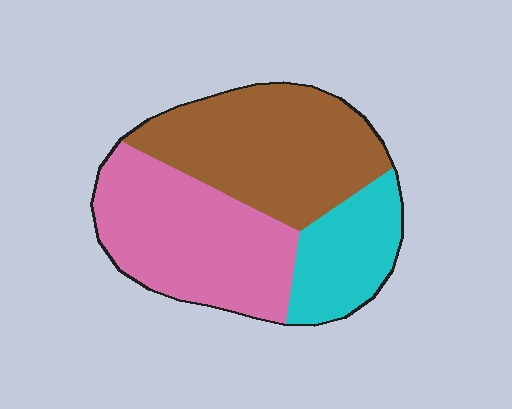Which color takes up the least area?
Cyan, at roughly 20%.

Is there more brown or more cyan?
Brown.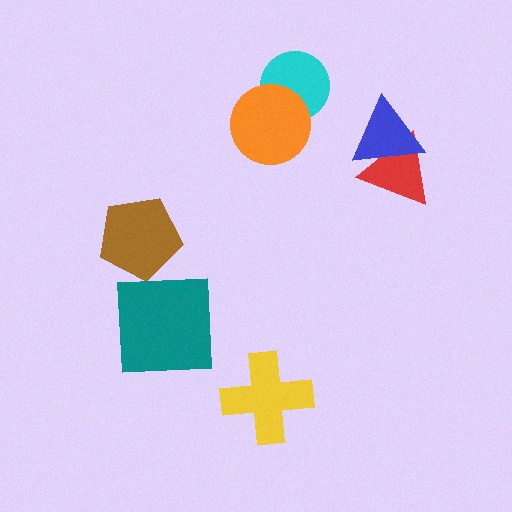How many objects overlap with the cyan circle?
1 object overlaps with the cyan circle.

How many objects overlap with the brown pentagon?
0 objects overlap with the brown pentagon.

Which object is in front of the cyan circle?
The orange circle is in front of the cyan circle.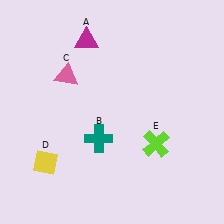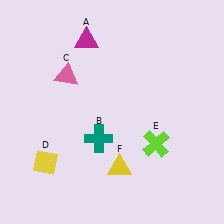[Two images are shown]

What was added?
A yellow triangle (F) was added in Image 2.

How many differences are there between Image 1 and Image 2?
There is 1 difference between the two images.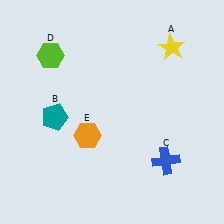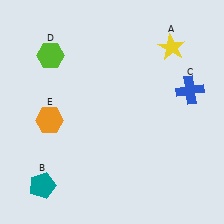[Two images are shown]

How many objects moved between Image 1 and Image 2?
3 objects moved between the two images.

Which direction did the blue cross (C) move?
The blue cross (C) moved up.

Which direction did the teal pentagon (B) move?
The teal pentagon (B) moved down.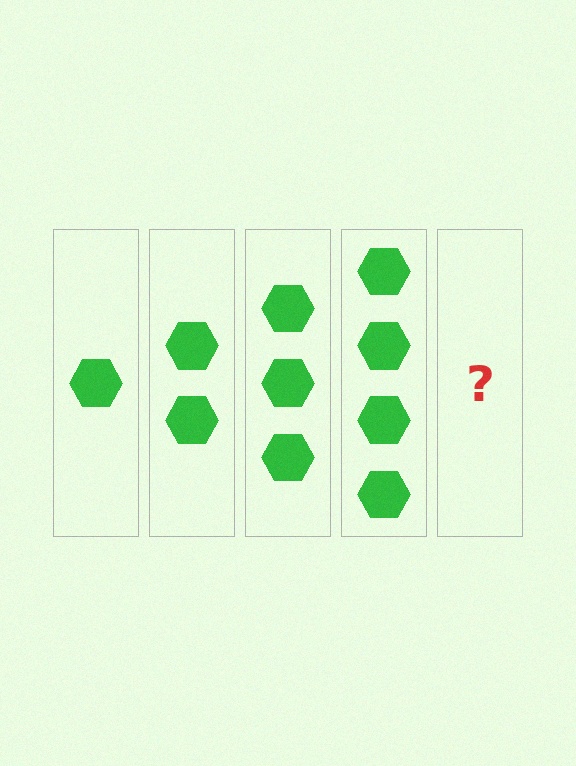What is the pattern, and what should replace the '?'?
The pattern is that each step adds one more hexagon. The '?' should be 5 hexagons.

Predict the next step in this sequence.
The next step is 5 hexagons.